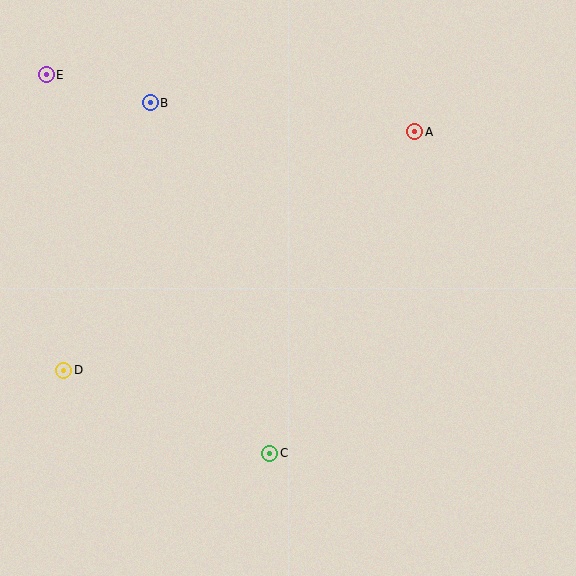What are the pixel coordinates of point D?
Point D is at (64, 370).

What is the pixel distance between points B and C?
The distance between B and C is 371 pixels.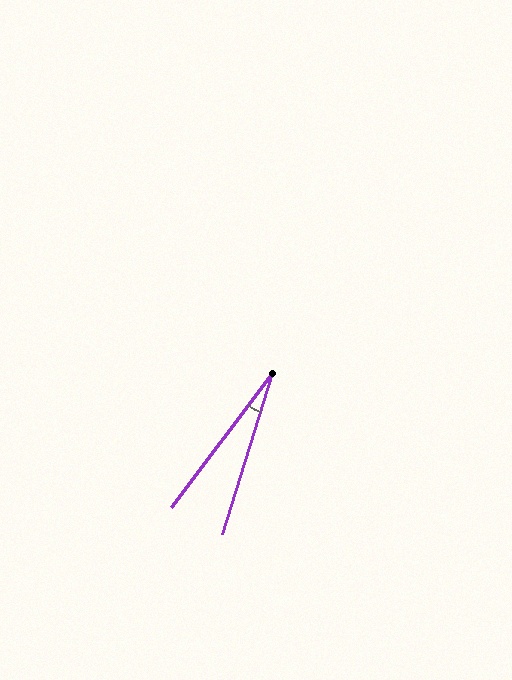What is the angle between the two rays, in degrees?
Approximately 20 degrees.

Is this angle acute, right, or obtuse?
It is acute.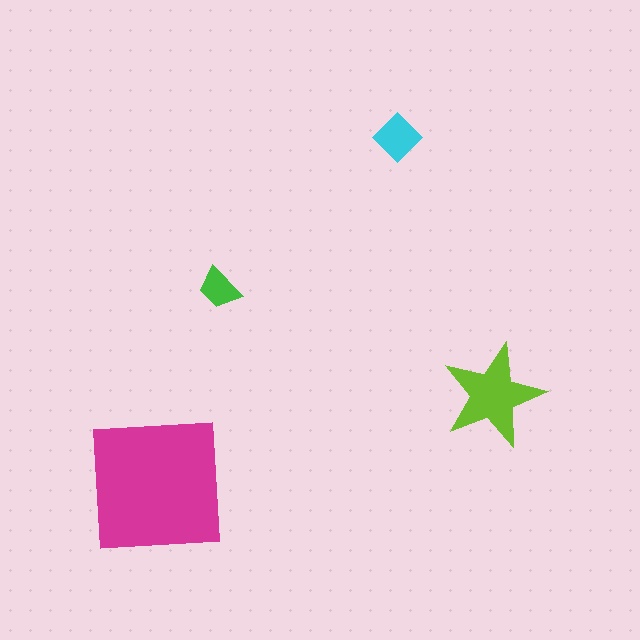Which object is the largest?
The magenta square.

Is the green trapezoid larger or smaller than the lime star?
Smaller.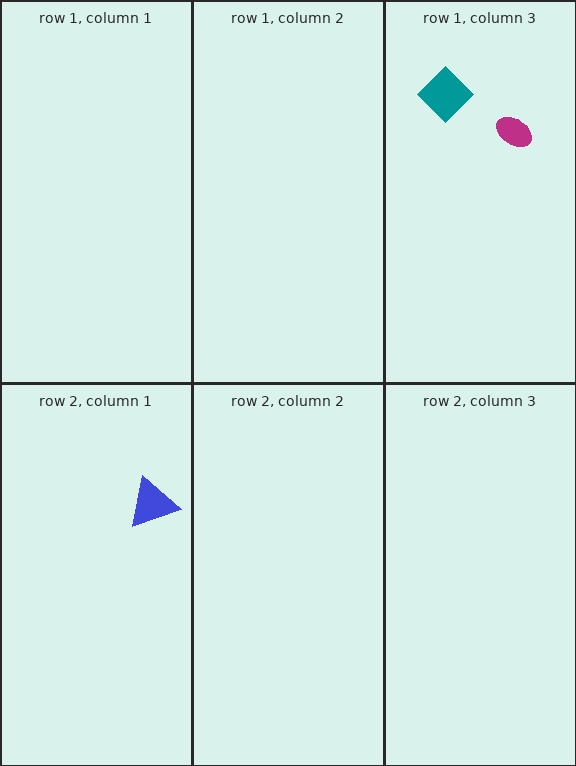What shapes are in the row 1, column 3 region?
The magenta ellipse, the teal diamond.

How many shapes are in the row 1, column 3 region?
2.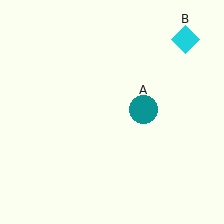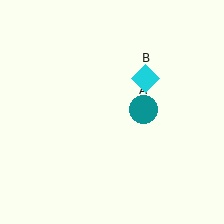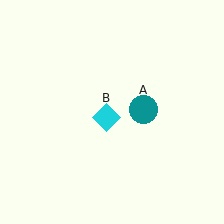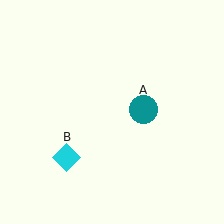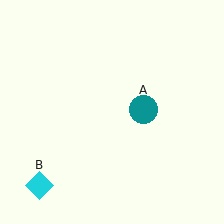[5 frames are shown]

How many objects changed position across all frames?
1 object changed position: cyan diamond (object B).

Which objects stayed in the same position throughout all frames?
Teal circle (object A) remained stationary.